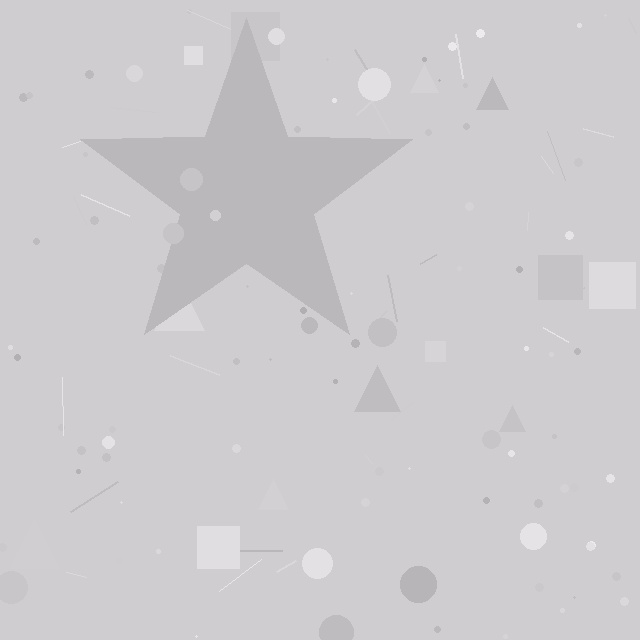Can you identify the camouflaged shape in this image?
The camouflaged shape is a star.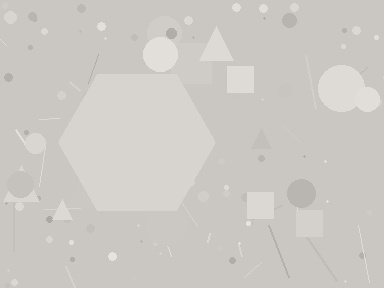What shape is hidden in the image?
A hexagon is hidden in the image.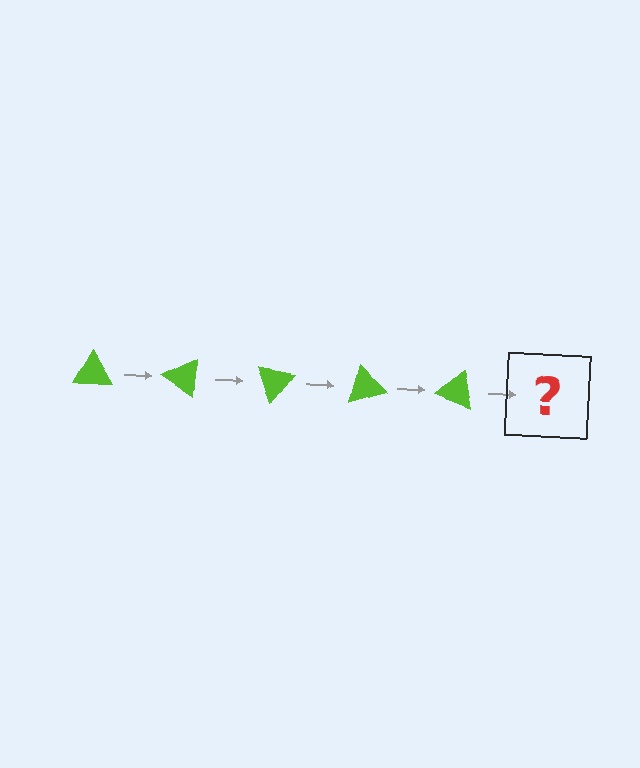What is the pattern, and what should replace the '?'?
The pattern is that the triangle rotates 35 degrees each step. The '?' should be a lime triangle rotated 175 degrees.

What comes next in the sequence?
The next element should be a lime triangle rotated 175 degrees.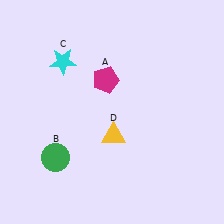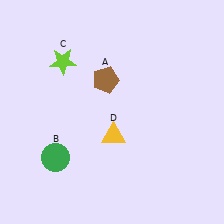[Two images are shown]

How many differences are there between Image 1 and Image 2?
There are 2 differences between the two images.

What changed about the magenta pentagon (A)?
In Image 1, A is magenta. In Image 2, it changed to brown.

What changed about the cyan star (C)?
In Image 1, C is cyan. In Image 2, it changed to lime.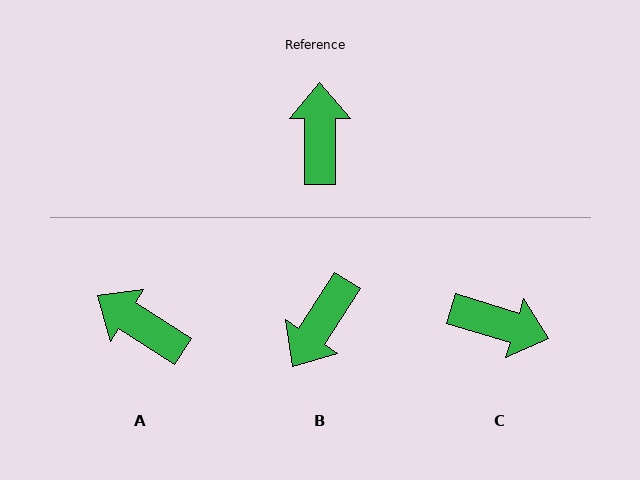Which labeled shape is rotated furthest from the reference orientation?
B, about 147 degrees away.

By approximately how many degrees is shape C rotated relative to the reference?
Approximately 107 degrees clockwise.